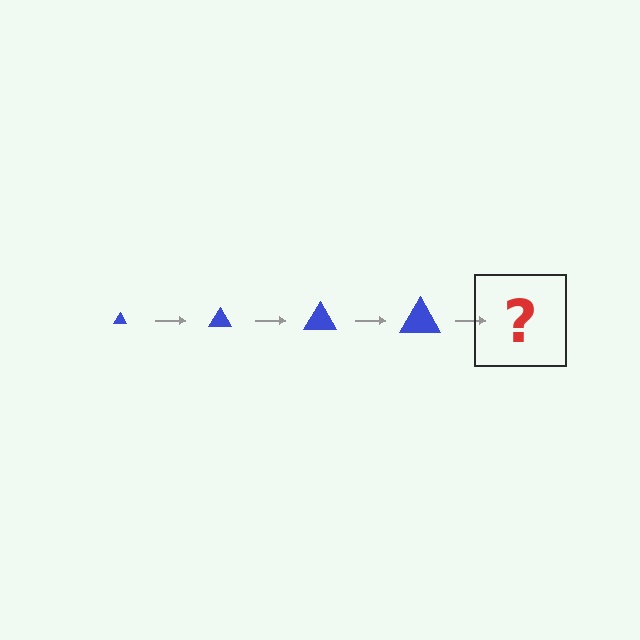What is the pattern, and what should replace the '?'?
The pattern is that the triangle gets progressively larger each step. The '?' should be a blue triangle, larger than the previous one.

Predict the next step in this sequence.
The next step is a blue triangle, larger than the previous one.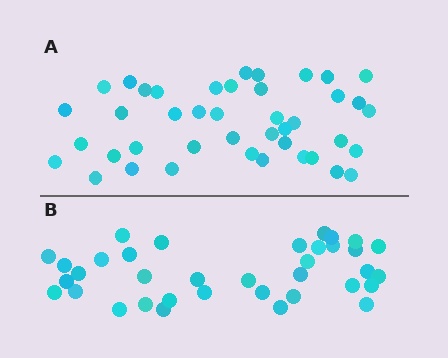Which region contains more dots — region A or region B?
Region A (the top region) has more dots.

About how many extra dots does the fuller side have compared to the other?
Region A has about 6 more dots than region B.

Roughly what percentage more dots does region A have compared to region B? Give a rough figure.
About 15% more.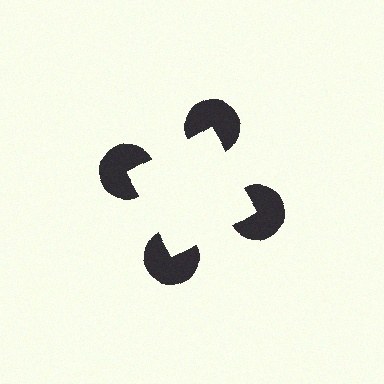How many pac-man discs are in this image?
There are 4 — one at each vertex of the illusory square.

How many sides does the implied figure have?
4 sides.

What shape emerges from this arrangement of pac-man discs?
An illusory square — its edges are inferred from the aligned wedge cuts in the pac-man discs, not physically drawn.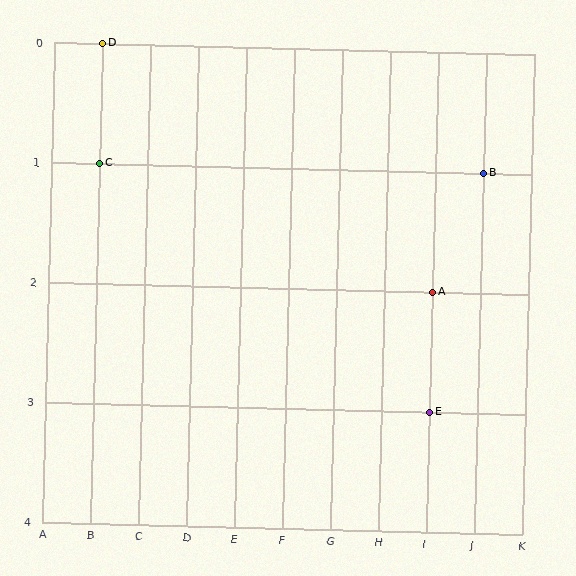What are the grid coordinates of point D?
Point D is at grid coordinates (B, 0).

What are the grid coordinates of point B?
Point B is at grid coordinates (J, 1).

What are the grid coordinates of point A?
Point A is at grid coordinates (I, 2).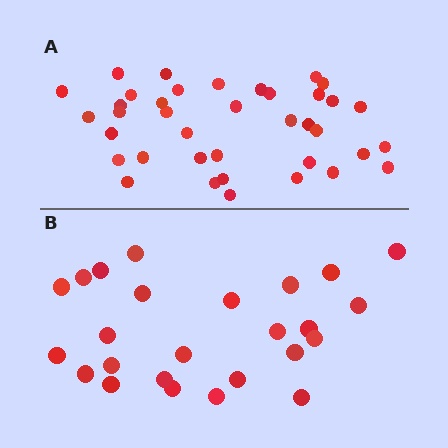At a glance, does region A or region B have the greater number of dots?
Region A (the top region) has more dots.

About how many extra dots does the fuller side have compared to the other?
Region A has approximately 15 more dots than region B.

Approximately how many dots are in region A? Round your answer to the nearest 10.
About 40 dots. (The exact count is 38, which rounds to 40.)